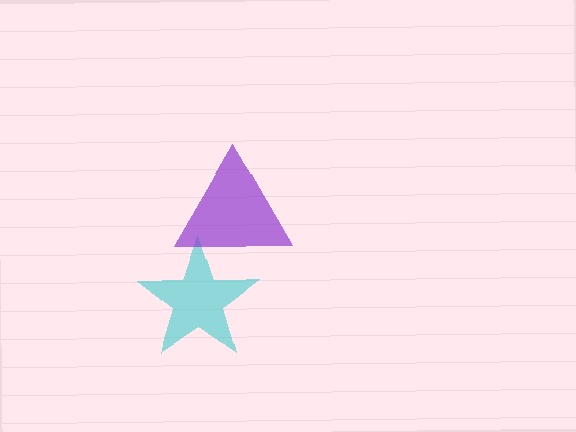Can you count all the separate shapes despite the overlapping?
Yes, there are 2 separate shapes.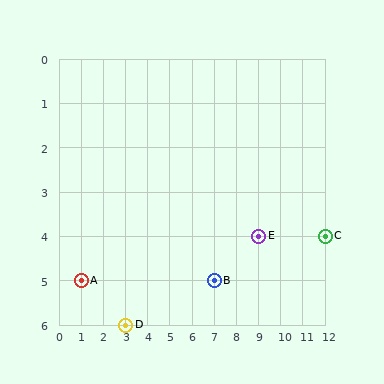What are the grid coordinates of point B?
Point B is at grid coordinates (7, 5).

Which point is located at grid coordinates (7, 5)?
Point B is at (7, 5).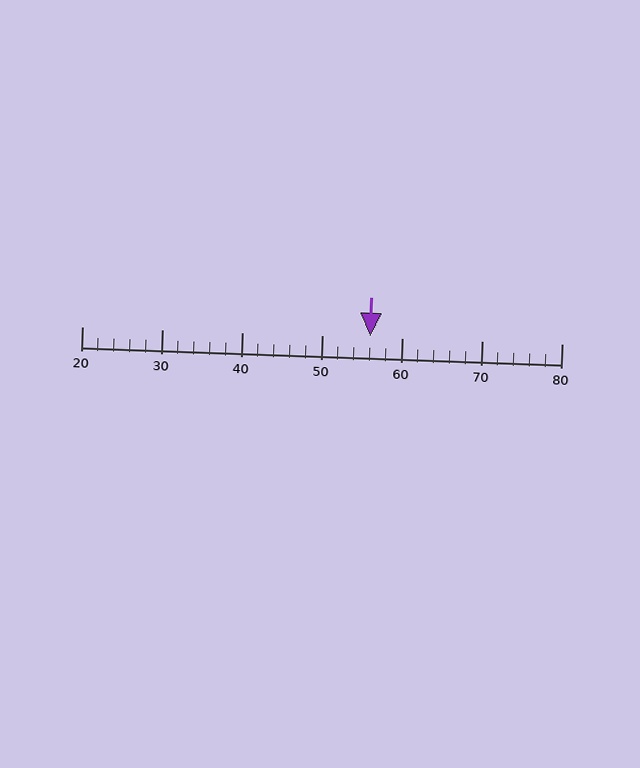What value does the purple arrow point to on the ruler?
The purple arrow points to approximately 56.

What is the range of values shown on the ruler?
The ruler shows values from 20 to 80.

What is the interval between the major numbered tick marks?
The major tick marks are spaced 10 units apart.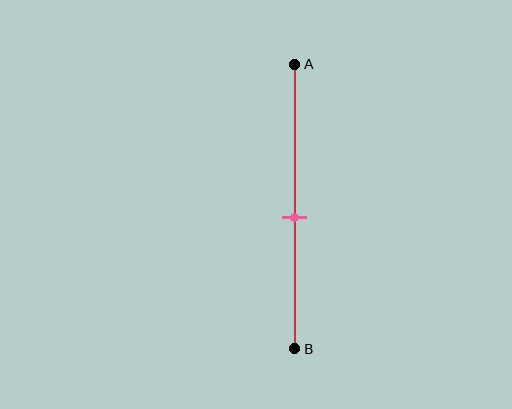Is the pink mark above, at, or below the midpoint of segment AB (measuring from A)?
The pink mark is below the midpoint of segment AB.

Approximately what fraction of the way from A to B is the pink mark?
The pink mark is approximately 55% of the way from A to B.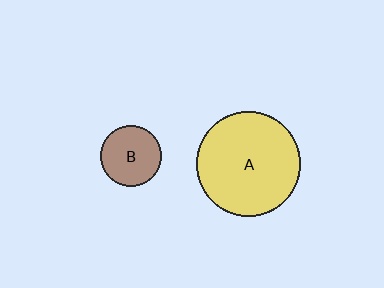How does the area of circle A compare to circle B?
Approximately 2.9 times.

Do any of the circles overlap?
No, none of the circles overlap.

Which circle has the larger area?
Circle A (yellow).